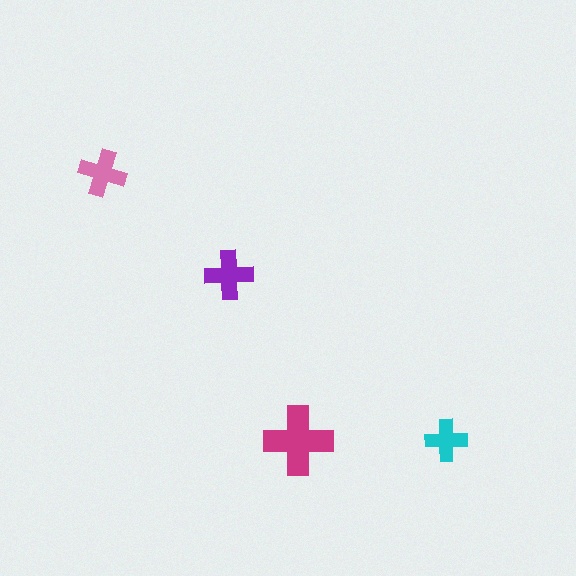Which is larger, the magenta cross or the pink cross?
The magenta one.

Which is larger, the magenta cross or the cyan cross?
The magenta one.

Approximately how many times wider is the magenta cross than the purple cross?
About 1.5 times wider.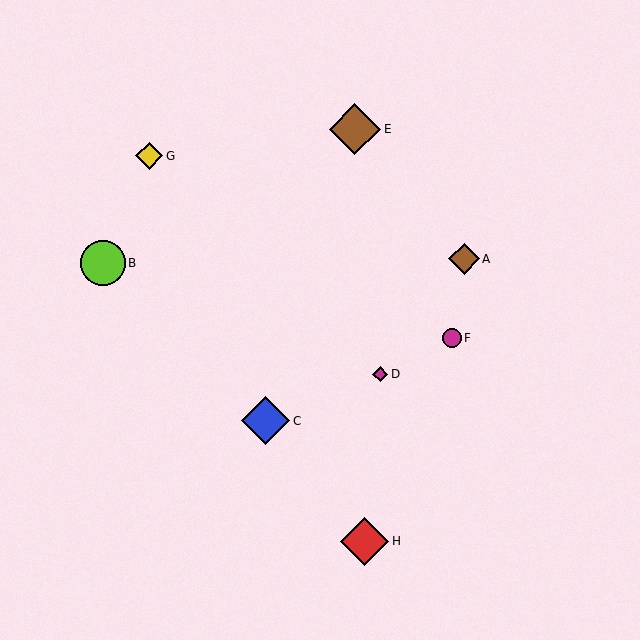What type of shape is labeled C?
Shape C is a blue diamond.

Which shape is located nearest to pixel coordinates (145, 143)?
The yellow diamond (labeled G) at (149, 156) is nearest to that location.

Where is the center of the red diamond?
The center of the red diamond is at (364, 541).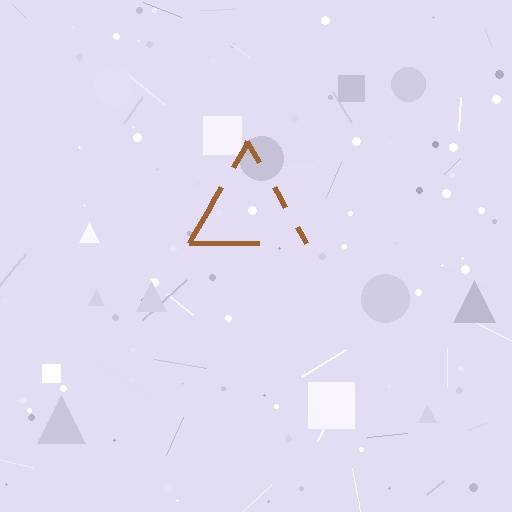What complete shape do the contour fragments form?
The contour fragments form a triangle.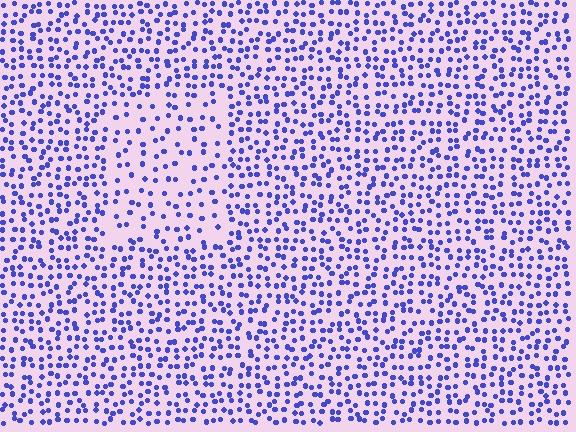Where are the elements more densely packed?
The elements are more densely packed outside the rectangle boundary.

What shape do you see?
I see a rectangle.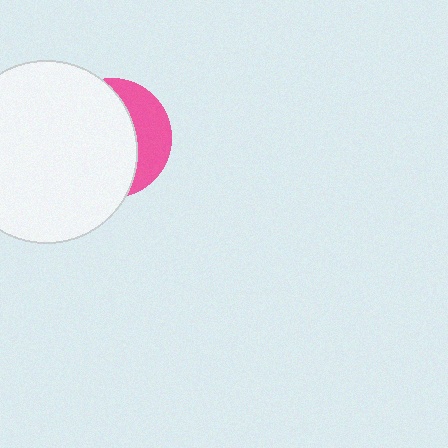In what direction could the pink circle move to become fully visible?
The pink circle could move right. That would shift it out from behind the white circle entirely.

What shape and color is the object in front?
The object in front is a white circle.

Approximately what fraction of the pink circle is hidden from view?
Roughly 69% of the pink circle is hidden behind the white circle.